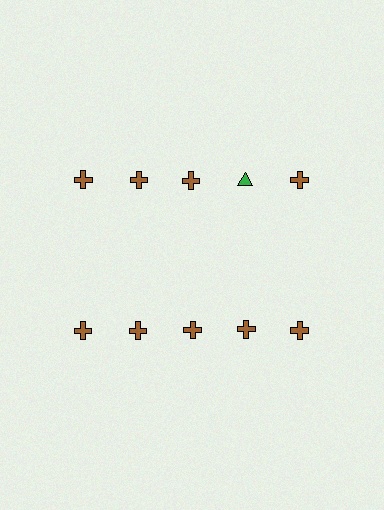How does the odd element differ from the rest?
It differs in both color (green instead of brown) and shape (triangle instead of cross).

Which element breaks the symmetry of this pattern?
The green triangle in the top row, second from right column breaks the symmetry. All other shapes are brown crosses.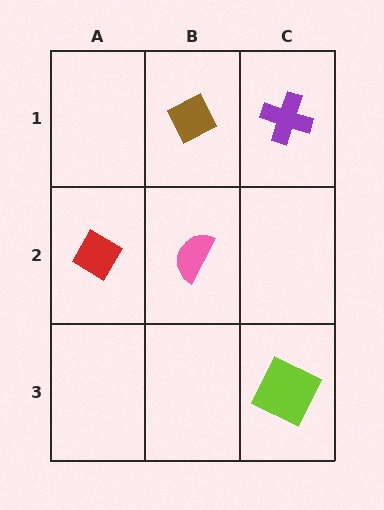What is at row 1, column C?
A purple cross.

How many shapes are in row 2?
2 shapes.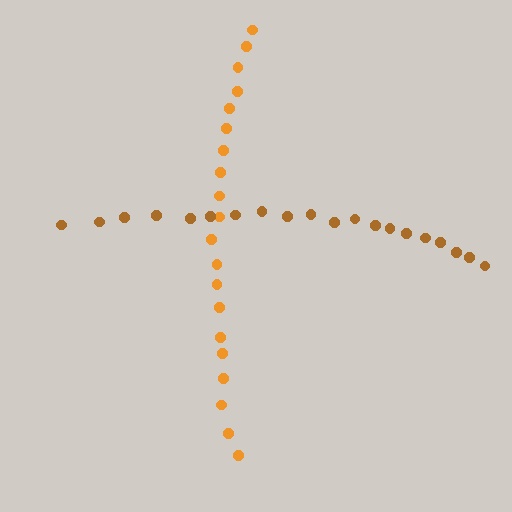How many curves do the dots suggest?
There are 2 distinct paths.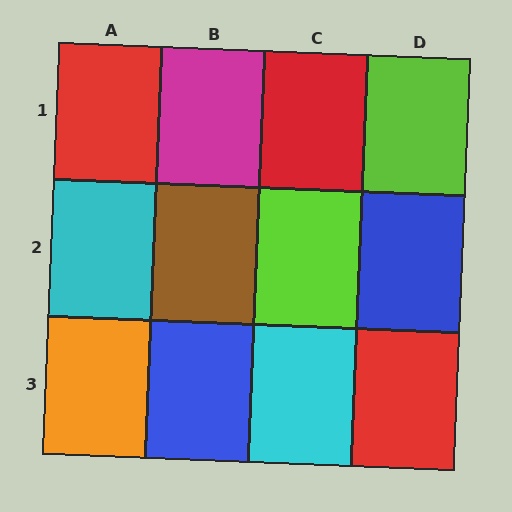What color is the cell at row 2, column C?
Lime.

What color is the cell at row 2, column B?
Brown.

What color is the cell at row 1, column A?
Red.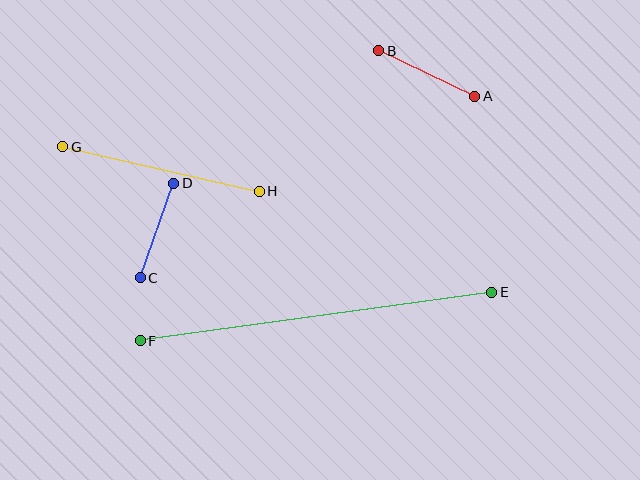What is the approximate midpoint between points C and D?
The midpoint is at approximately (157, 231) pixels.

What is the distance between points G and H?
The distance is approximately 201 pixels.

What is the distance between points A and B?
The distance is approximately 106 pixels.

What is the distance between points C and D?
The distance is approximately 101 pixels.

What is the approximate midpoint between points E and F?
The midpoint is at approximately (316, 317) pixels.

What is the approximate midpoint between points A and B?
The midpoint is at approximately (427, 74) pixels.